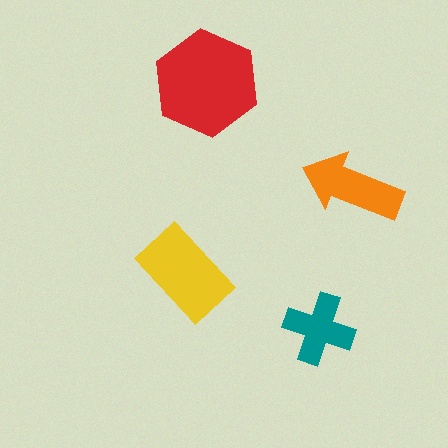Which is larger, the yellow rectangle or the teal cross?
The yellow rectangle.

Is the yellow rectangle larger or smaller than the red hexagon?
Smaller.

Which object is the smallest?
The teal cross.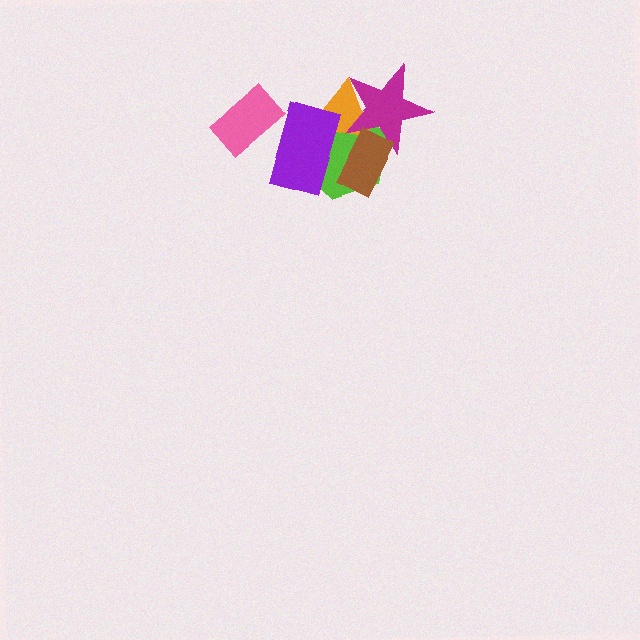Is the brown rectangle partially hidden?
No, no other shape covers it.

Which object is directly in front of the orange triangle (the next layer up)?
The purple rectangle is directly in front of the orange triangle.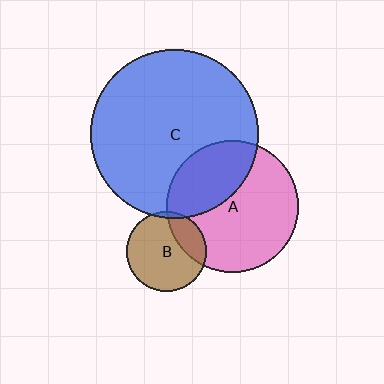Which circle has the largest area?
Circle C (blue).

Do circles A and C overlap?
Yes.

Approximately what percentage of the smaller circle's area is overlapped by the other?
Approximately 35%.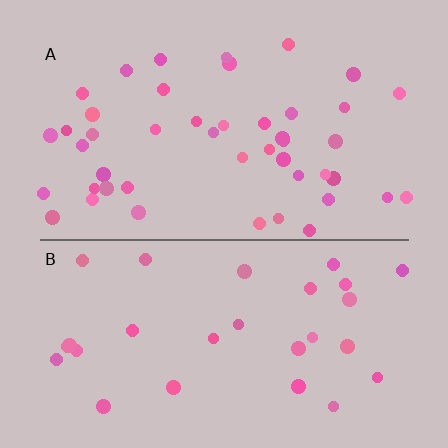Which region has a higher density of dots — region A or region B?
A (the top).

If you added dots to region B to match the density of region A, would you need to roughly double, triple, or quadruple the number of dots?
Approximately double.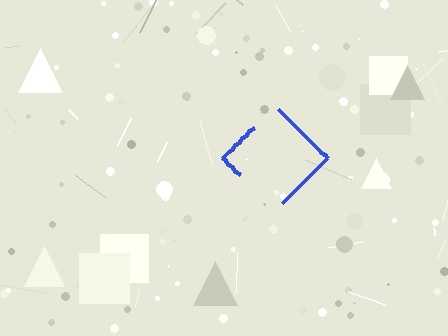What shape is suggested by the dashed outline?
The dashed outline suggests a diamond.